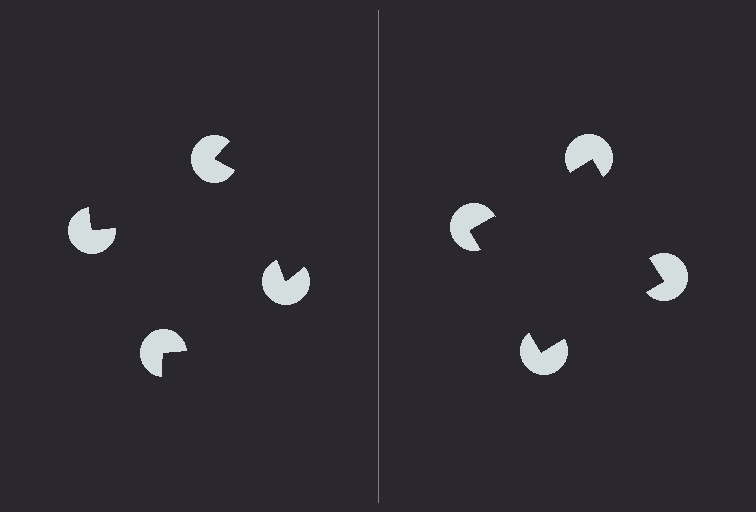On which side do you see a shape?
An illusory square appears on the right side. On the left side the wedge cuts are rotated, so no coherent shape forms.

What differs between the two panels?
The pac-man discs are positioned identically on both sides; only the wedge orientations differ. On the right they align to a square; on the left they are misaligned.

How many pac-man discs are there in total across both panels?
8 — 4 on each side.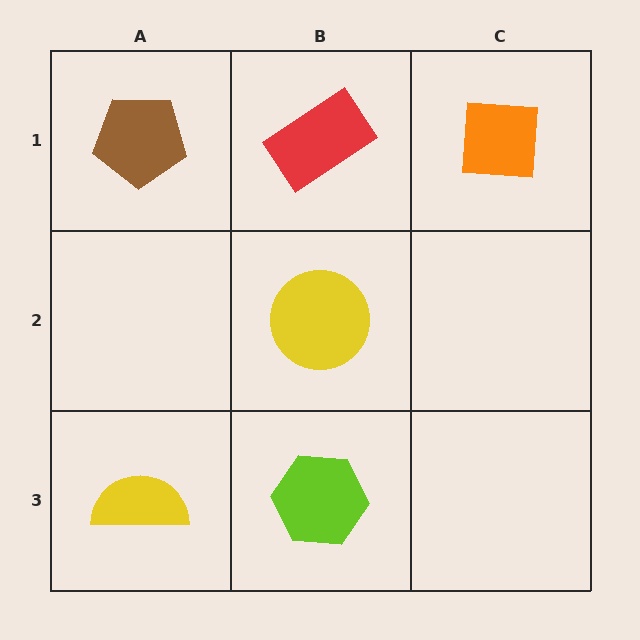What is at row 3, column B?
A lime hexagon.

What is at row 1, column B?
A red rectangle.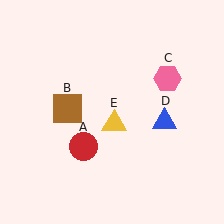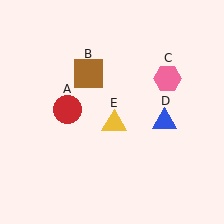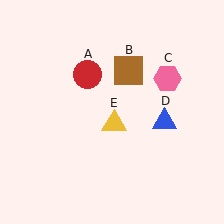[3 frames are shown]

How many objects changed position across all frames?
2 objects changed position: red circle (object A), brown square (object B).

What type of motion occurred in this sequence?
The red circle (object A), brown square (object B) rotated clockwise around the center of the scene.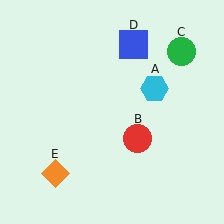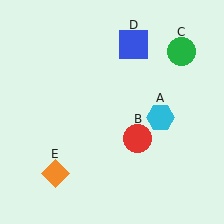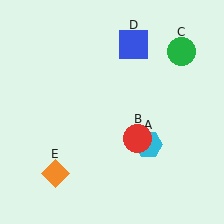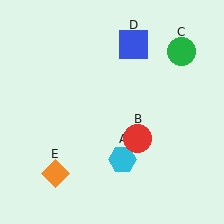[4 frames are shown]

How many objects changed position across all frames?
1 object changed position: cyan hexagon (object A).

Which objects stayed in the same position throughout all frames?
Red circle (object B) and green circle (object C) and blue square (object D) and orange diamond (object E) remained stationary.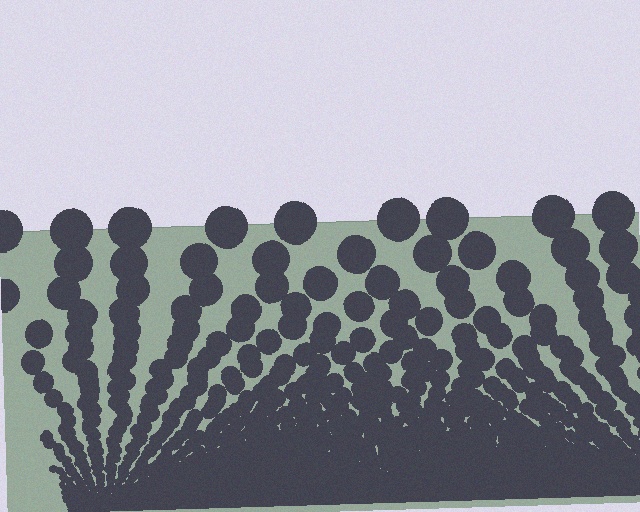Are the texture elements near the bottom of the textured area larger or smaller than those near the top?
Smaller. The gradient is inverted — elements near the bottom are smaller and denser.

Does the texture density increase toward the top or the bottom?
Density increases toward the bottom.